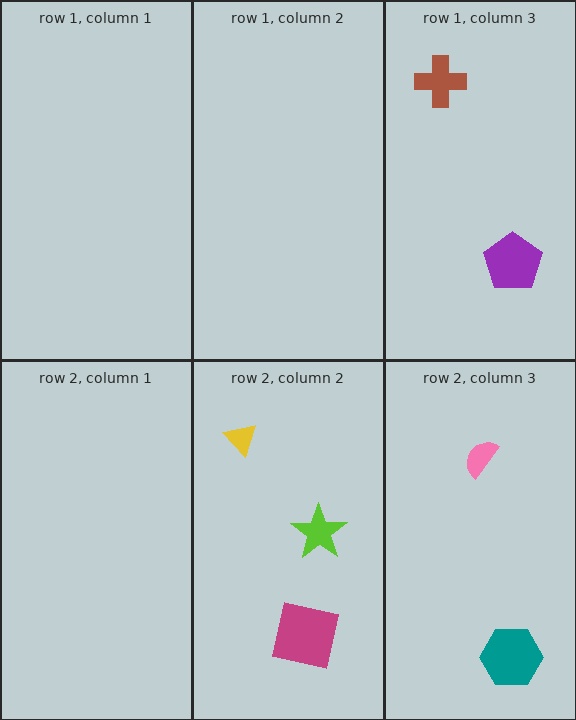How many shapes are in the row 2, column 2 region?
3.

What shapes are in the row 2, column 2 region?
The yellow triangle, the magenta square, the lime star.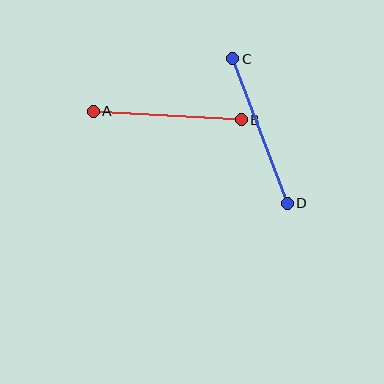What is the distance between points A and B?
The distance is approximately 148 pixels.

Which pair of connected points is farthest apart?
Points C and D are farthest apart.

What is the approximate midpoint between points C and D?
The midpoint is at approximately (260, 131) pixels.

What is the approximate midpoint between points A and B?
The midpoint is at approximately (167, 115) pixels.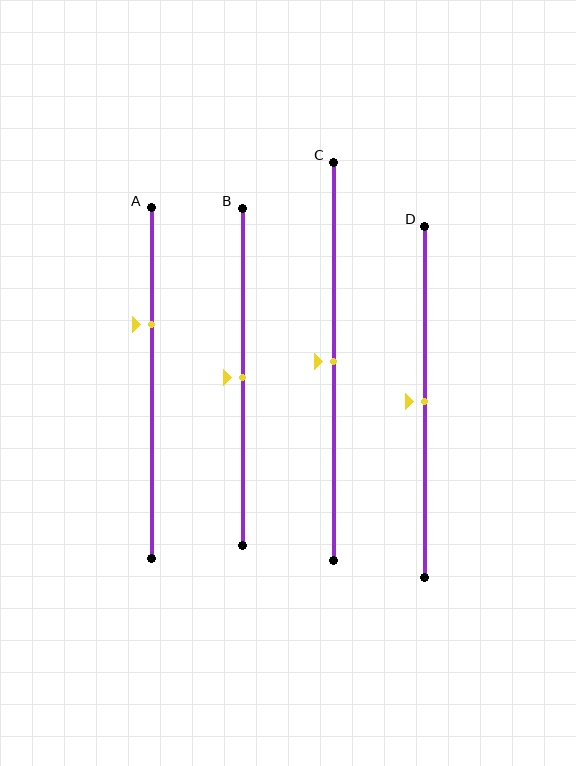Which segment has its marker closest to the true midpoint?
Segment B has its marker closest to the true midpoint.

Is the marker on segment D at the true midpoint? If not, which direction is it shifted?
Yes, the marker on segment D is at the true midpoint.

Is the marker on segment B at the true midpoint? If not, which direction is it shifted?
Yes, the marker on segment B is at the true midpoint.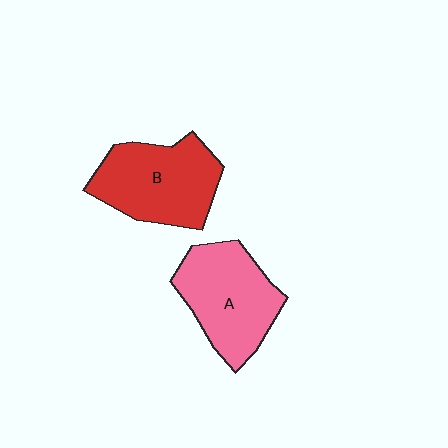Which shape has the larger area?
Shape B (red).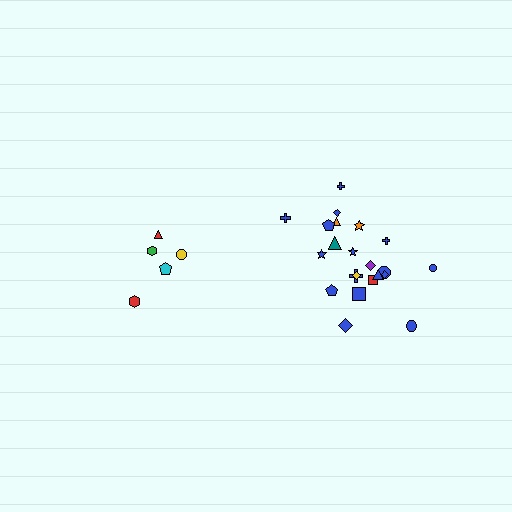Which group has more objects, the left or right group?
The right group.